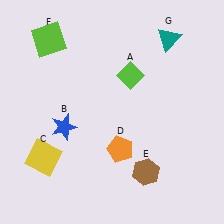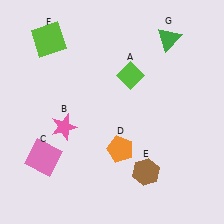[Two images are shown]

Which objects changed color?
B changed from blue to pink. C changed from yellow to pink. G changed from teal to green.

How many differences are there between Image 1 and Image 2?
There are 3 differences between the two images.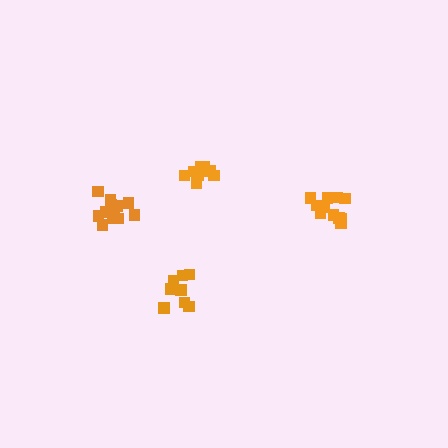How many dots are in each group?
Group 1: 9 dots, Group 2: 12 dots, Group 3: 12 dots, Group 4: 8 dots (41 total).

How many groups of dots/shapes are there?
There are 4 groups.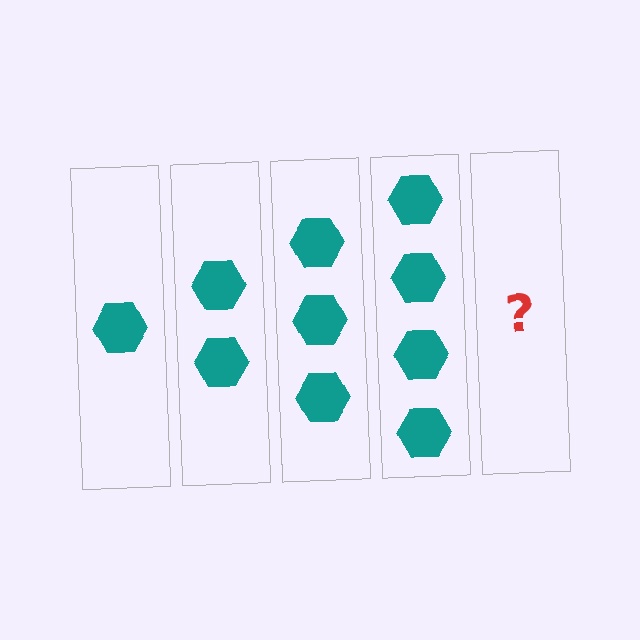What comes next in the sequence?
The next element should be 5 hexagons.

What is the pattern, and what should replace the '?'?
The pattern is that each step adds one more hexagon. The '?' should be 5 hexagons.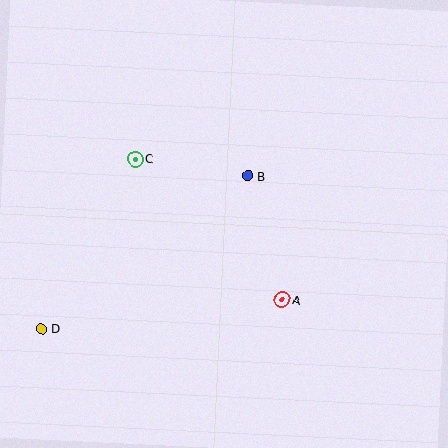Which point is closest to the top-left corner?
Point C is closest to the top-left corner.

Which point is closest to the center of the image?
Point B at (248, 176) is closest to the center.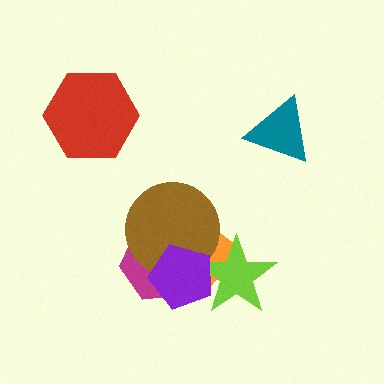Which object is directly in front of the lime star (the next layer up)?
The brown circle is directly in front of the lime star.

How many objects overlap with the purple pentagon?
4 objects overlap with the purple pentagon.